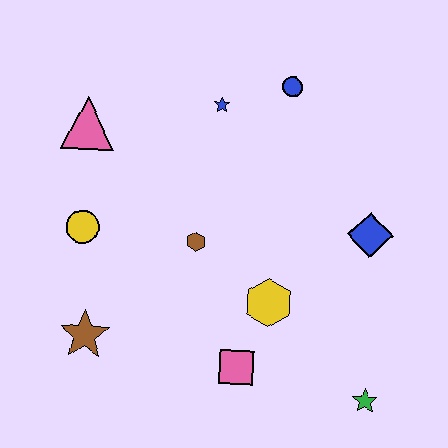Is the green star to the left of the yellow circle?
No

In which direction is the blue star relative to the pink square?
The blue star is above the pink square.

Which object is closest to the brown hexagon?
The yellow hexagon is closest to the brown hexagon.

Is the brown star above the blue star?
No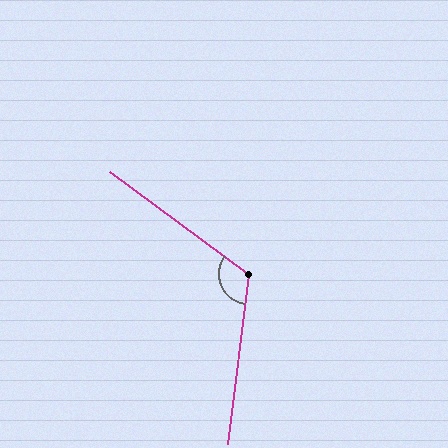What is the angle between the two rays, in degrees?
Approximately 119 degrees.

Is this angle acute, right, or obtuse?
It is obtuse.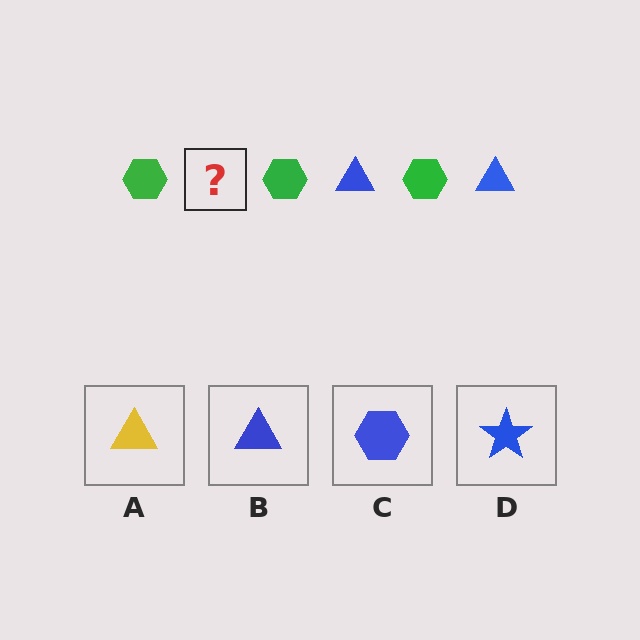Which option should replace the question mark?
Option B.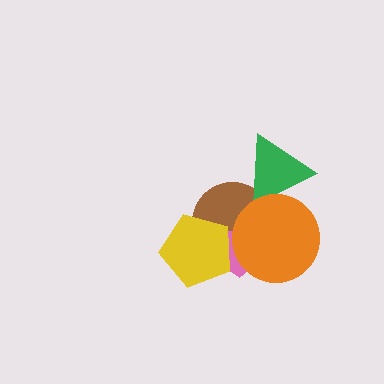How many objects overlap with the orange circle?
3 objects overlap with the orange circle.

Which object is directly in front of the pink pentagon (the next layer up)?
The yellow pentagon is directly in front of the pink pentagon.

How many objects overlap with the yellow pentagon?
2 objects overlap with the yellow pentagon.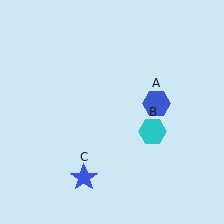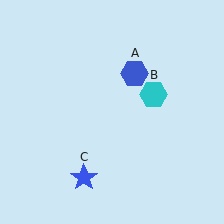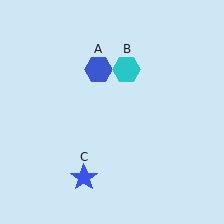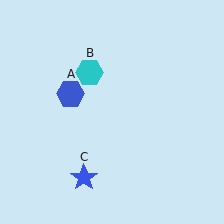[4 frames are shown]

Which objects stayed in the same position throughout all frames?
Blue star (object C) remained stationary.